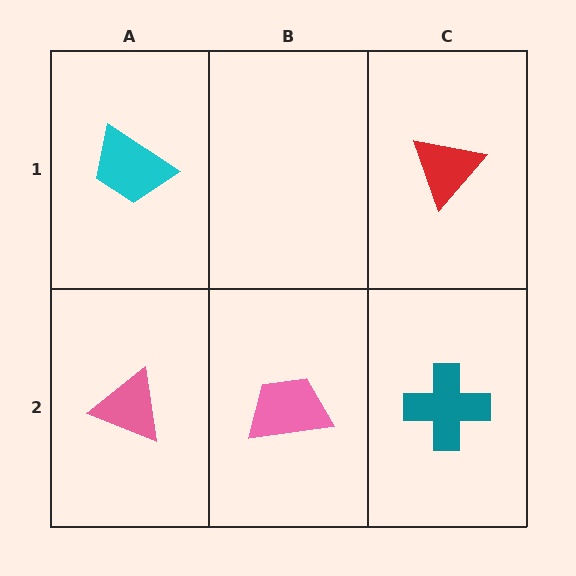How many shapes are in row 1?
2 shapes.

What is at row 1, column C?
A red triangle.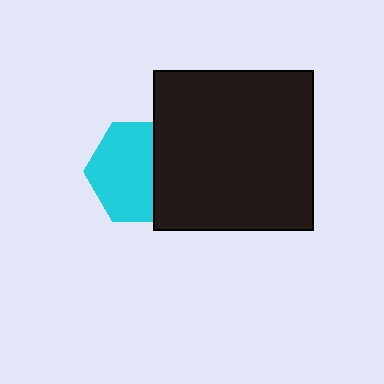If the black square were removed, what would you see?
You would see the complete cyan hexagon.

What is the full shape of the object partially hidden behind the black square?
The partially hidden object is a cyan hexagon.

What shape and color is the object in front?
The object in front is a black square.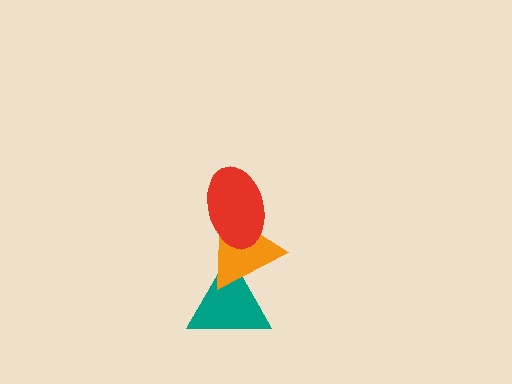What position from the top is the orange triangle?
The orange triangle is 2nd from the top.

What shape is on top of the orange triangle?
The red ellipse is on top of the orange triangle.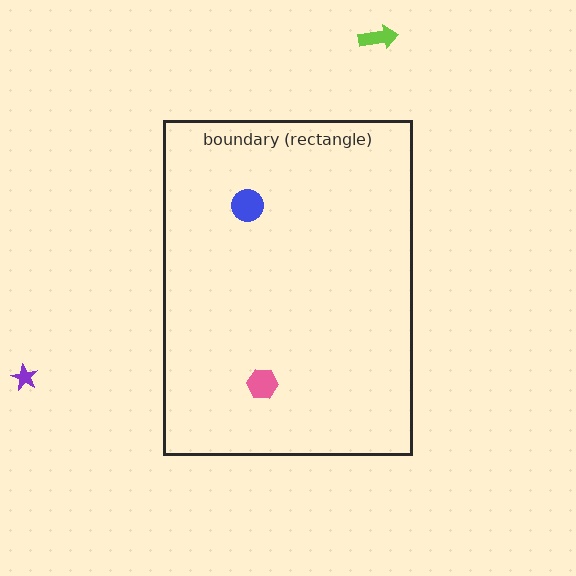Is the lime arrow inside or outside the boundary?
Outside.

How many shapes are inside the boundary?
2 inside, 2 outside.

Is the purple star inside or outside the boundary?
Outside.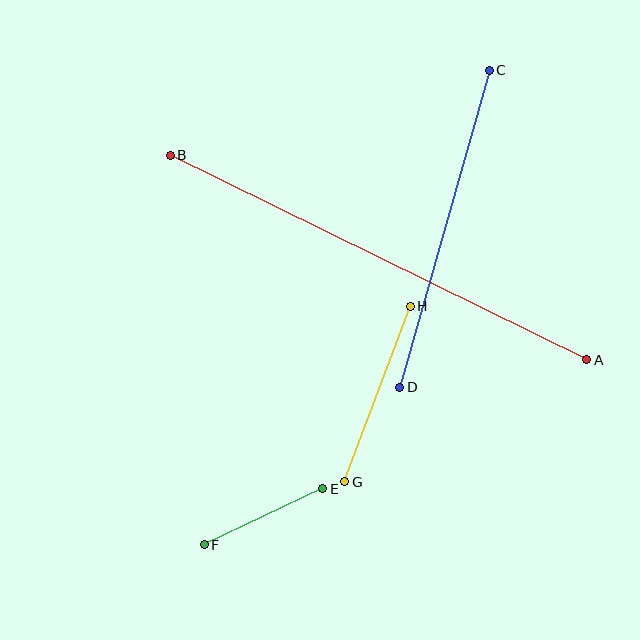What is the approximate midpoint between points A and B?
The midpoint is at approximately (378, 258) pixels.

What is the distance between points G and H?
The distance is approximately 187 pixels.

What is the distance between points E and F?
The distance is approximately 131 pixels.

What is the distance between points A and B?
The distance is approximately 464 pixels.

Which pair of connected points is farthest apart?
Points A and B are farthest apart.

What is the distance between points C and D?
The distance is approximately 329 pixels.